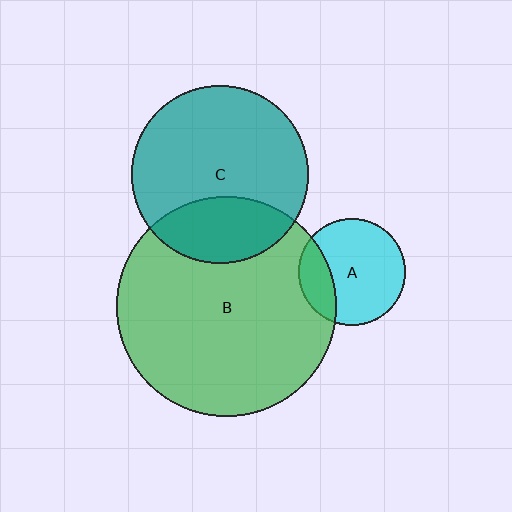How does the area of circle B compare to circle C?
Approximately 1.5 times.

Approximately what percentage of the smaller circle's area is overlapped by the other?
Approximately 25%.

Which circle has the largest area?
Circle B (green).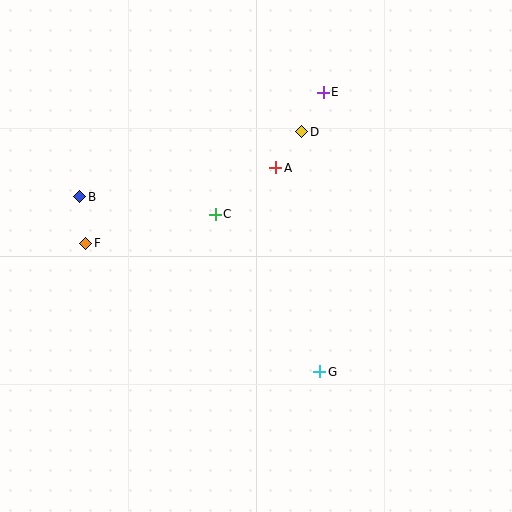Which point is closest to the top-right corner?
Point E is closest to the top-right corner.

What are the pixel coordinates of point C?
Point C is at (215, 214).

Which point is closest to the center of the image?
Point C at (215, 214) is closest to the center.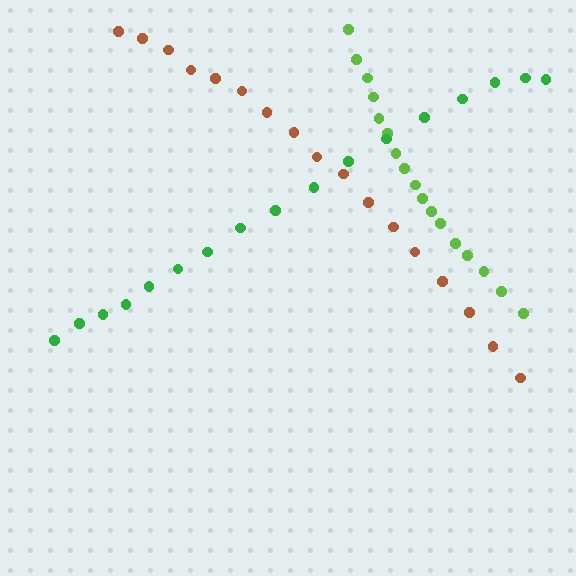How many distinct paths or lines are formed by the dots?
There are 3 distinct paths.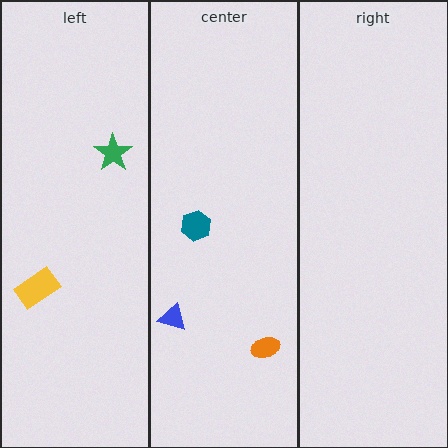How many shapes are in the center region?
3.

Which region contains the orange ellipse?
The center region.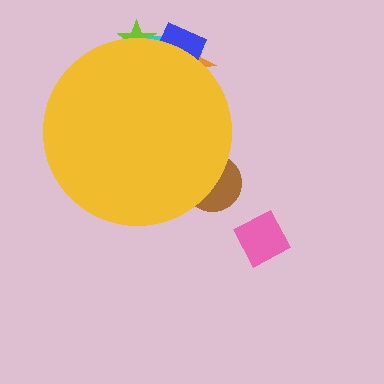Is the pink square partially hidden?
No, the pink square is fully visible.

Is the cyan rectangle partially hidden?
Yes, the cyan rectangle is partially hidden behind the yellow circle.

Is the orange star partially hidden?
Yes, the orange star is partially hidden behind the yellow circle.